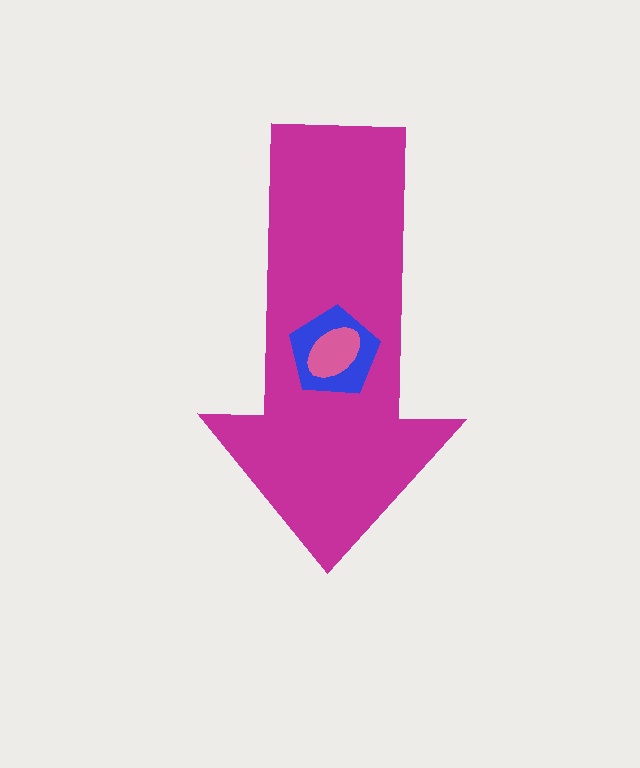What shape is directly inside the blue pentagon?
The pink ellipse.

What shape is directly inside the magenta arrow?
The blue pentagon.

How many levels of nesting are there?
3.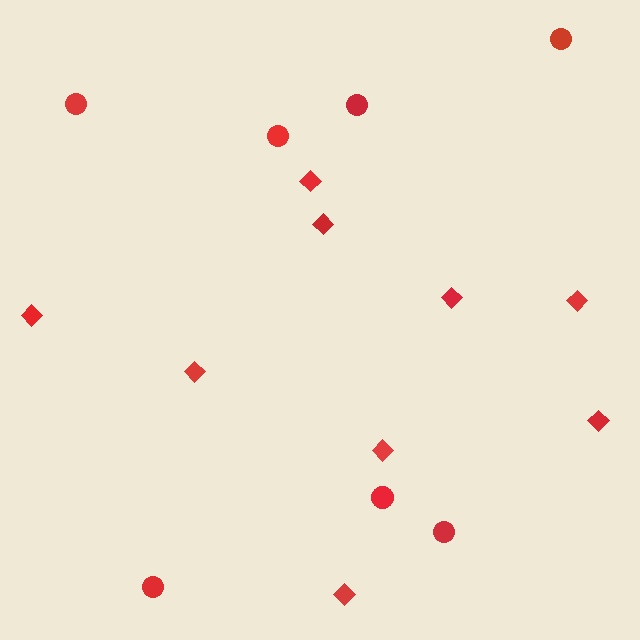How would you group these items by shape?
There are 2 groups: one group of diamonds (9) and one group of circles (7).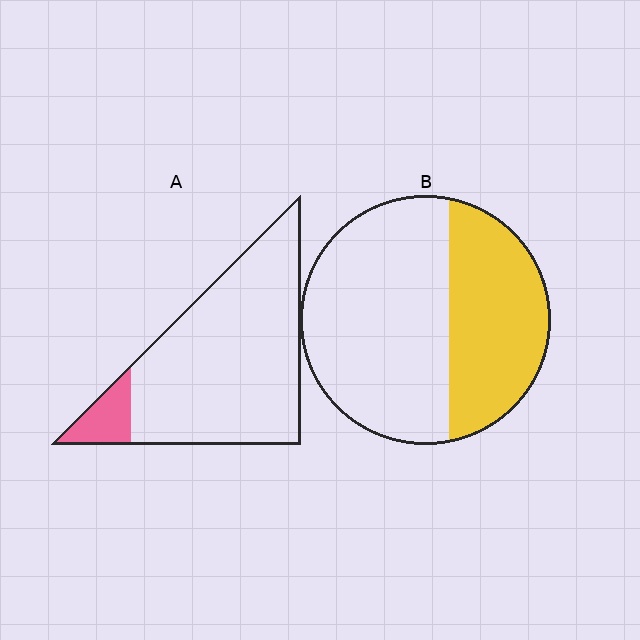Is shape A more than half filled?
No.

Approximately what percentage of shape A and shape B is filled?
A is approximately 10% and B is approximately 40%.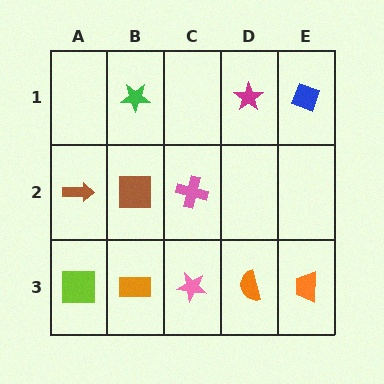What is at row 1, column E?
A blue diamond.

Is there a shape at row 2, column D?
No, that cell is empty.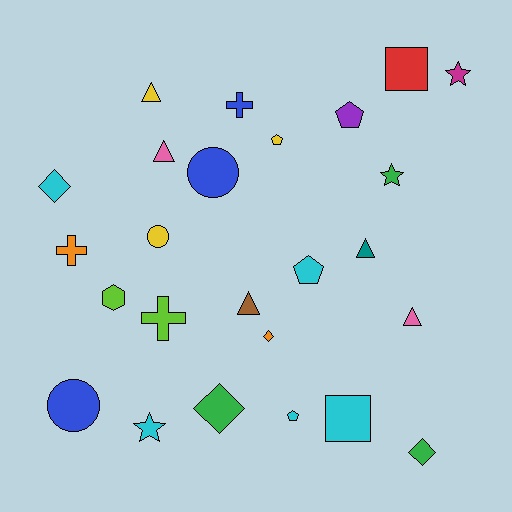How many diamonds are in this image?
There are 4 diamonds.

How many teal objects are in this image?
There is 1 teal object.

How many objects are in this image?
There are 25 objects.